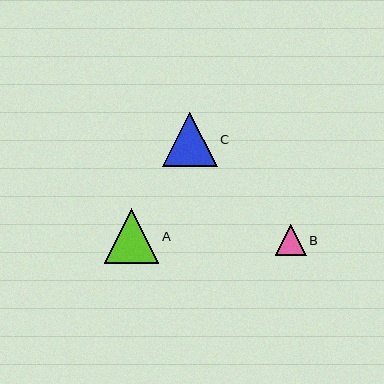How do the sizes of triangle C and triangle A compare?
Triangle C and triangle A are approximately the same size.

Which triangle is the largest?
Triangle C is the largest with a size of approximately 55 pixels.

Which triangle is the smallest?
Triangle B is the smallest with a size of approximately 31 pixels.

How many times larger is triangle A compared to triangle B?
Triangle A is approximately 1.7 times the size of triangle B.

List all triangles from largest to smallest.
From largest to smallest: C, A, B.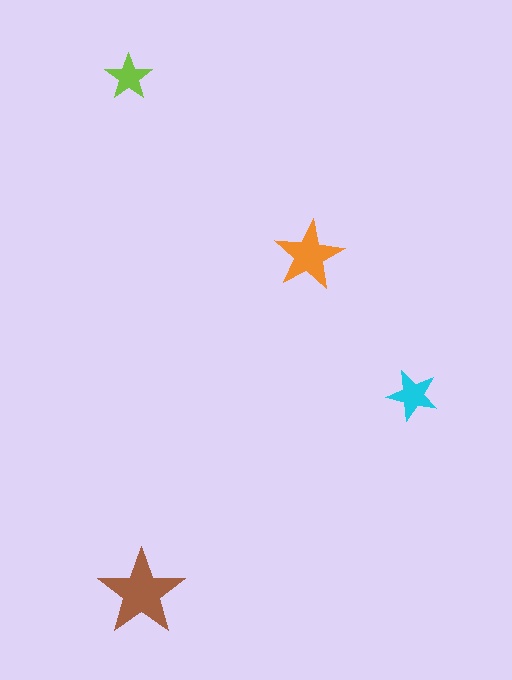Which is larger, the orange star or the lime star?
The orange one.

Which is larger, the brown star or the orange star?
The brown one.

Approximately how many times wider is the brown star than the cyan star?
About 1.5 times wider.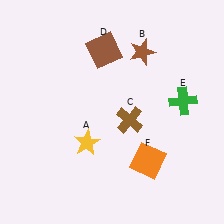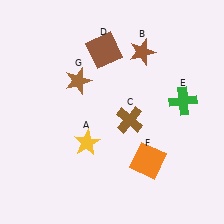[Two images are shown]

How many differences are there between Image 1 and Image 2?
There is 1 difference between the two images.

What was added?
A brown star (G) was added in Image 2.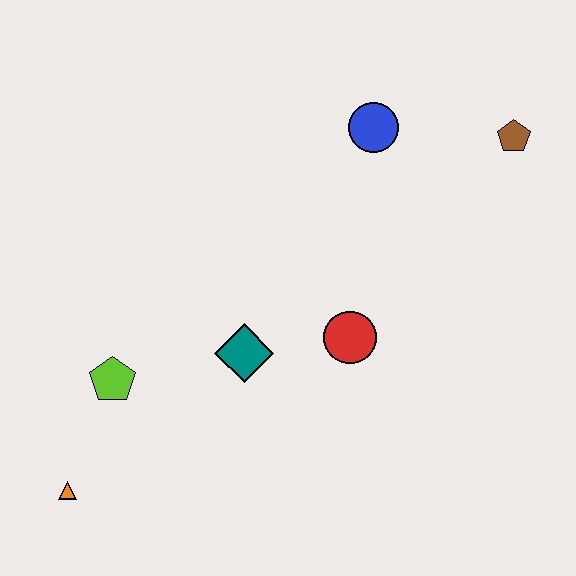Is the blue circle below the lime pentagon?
No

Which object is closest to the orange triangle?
The lime pentagon is closest to the orange triangle.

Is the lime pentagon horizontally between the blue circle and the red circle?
No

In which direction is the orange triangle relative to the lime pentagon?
The orange triangle is below the lime pentagon.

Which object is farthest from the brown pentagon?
The orange triangle is farthest from the brown pentagon.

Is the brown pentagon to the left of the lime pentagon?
No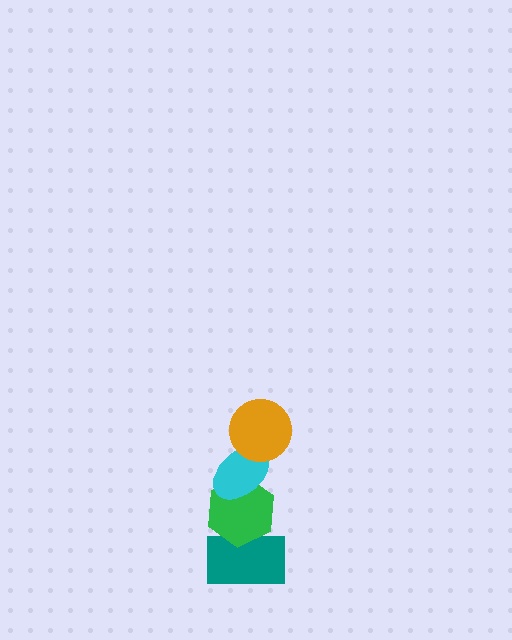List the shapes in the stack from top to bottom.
From top to bottom: the orange circle, the cyan ellipse, the green hexagon, the teal rectangle.